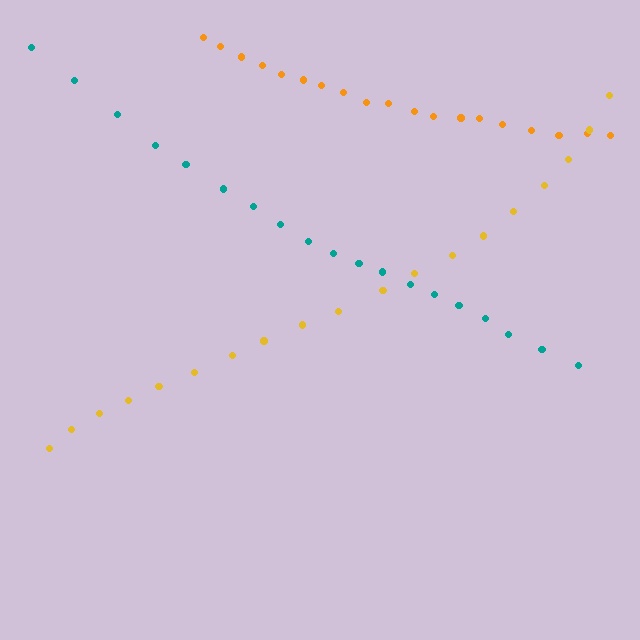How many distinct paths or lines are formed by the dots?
There are 3 distinct paths.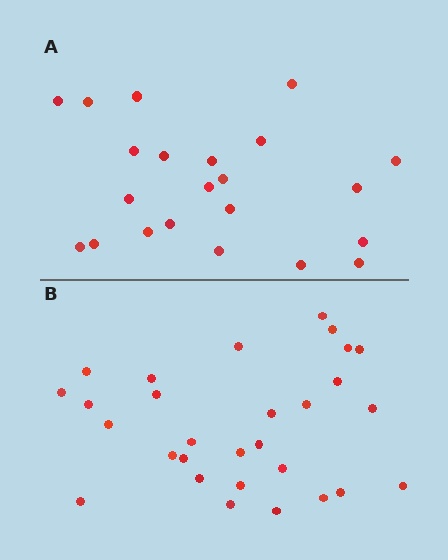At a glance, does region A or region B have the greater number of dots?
Region B (the bottom region) has more dots.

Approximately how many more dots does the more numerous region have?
Region B has roughly 8 or so more dots than region A.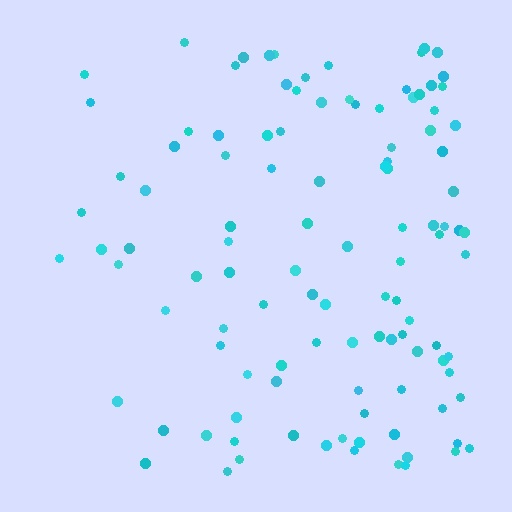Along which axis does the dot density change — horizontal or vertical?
Horizontal.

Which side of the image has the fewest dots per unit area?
The left.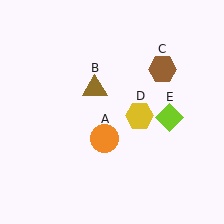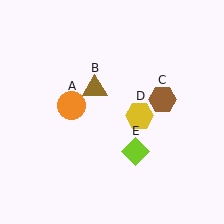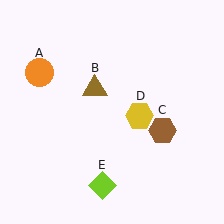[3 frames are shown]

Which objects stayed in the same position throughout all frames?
Brown triangle (object B) and yellow hexagon (object D) remained stationary.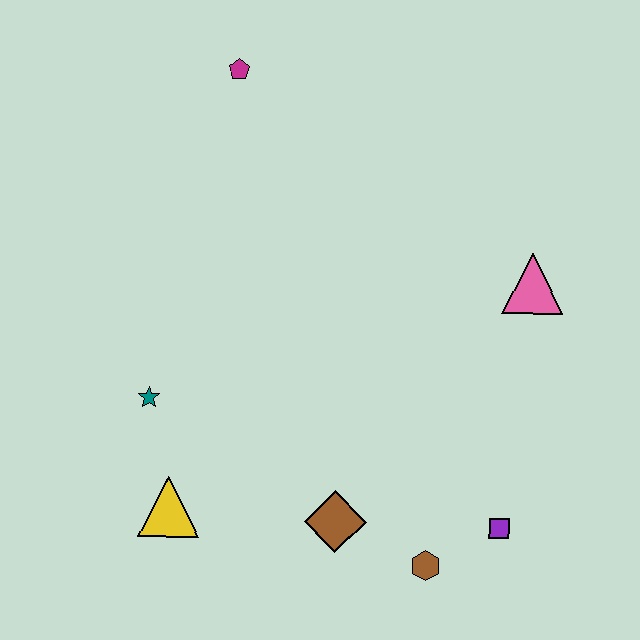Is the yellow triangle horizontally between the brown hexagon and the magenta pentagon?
No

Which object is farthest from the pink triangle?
The yellow triangle is farthest from the pink triangle.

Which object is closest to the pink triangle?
The purple square is closest to the pink triangle.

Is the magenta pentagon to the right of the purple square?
No